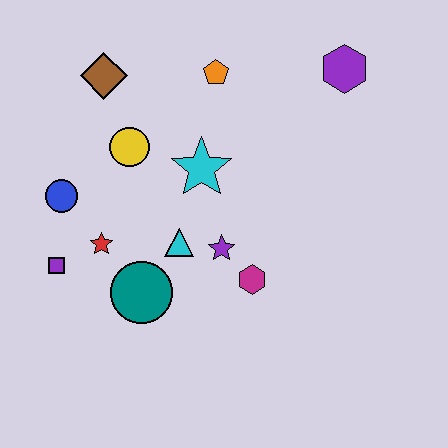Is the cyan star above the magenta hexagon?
Yes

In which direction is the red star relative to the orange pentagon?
The red star is below the orange pentagon.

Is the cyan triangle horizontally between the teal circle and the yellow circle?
No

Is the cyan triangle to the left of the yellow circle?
No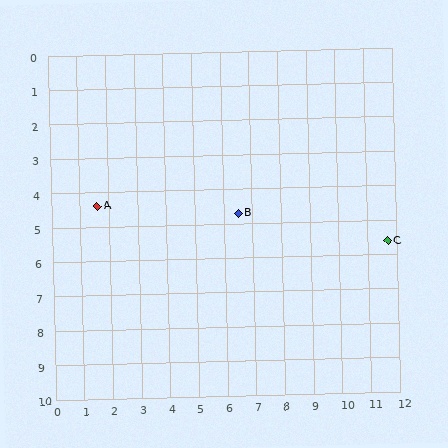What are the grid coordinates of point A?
Point A is at approximately (1.6, 4.4).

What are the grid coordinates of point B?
Point B is at approximately (6.5, 4.7).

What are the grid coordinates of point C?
Point C is at approximately (11.7, 5.6).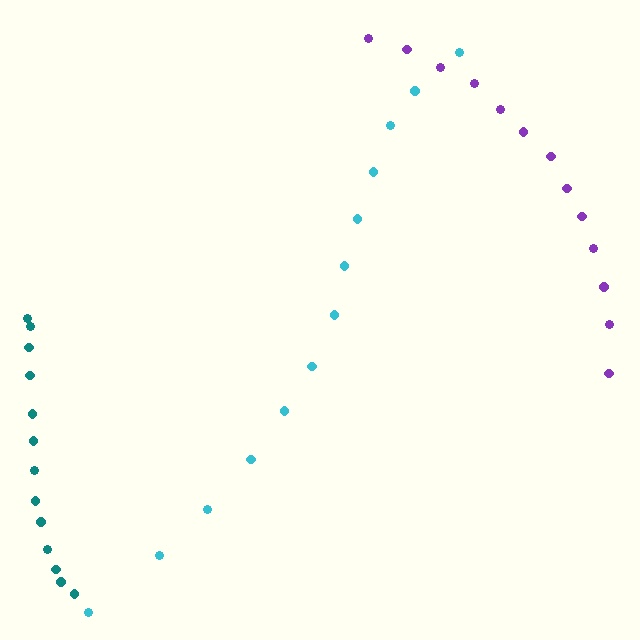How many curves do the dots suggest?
There are 3 distinct paths.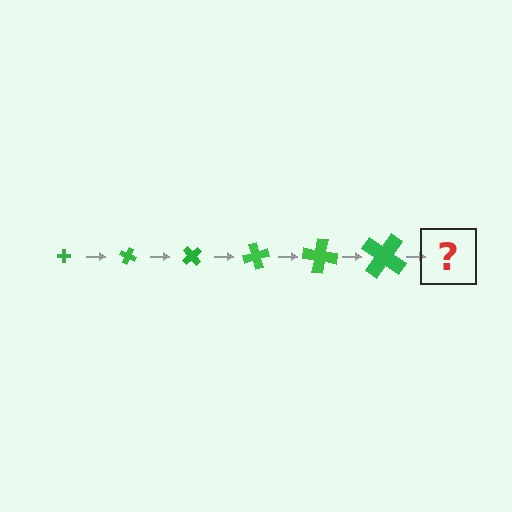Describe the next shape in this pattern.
It should be a cross, larger than the previous one and rotated 150 degrees from the start.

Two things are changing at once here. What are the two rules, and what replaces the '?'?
The two rules are that the cross grows larger each step and it rotates 25 degrees each step. The '?' should be a cross, larger than the previous one and rotated 150 degrees from the start.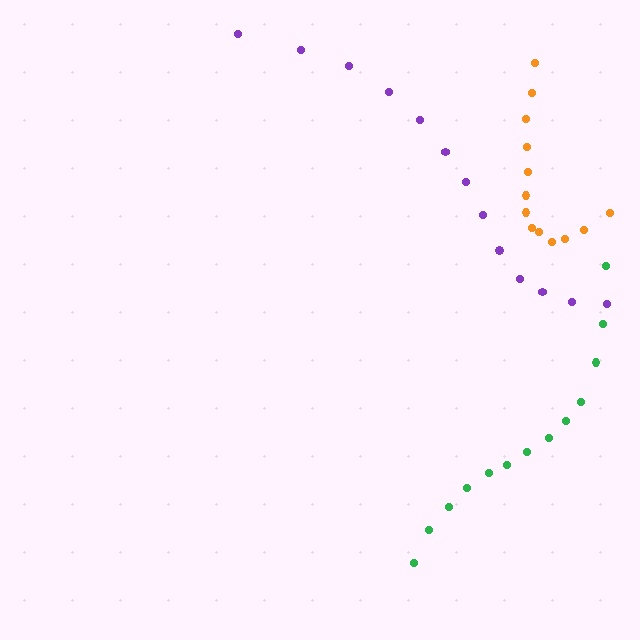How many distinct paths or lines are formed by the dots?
There are 3 distinct paths.